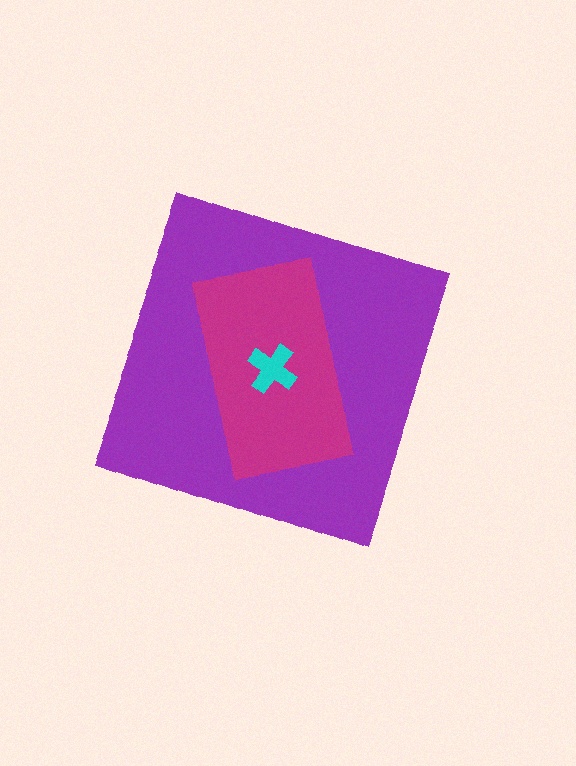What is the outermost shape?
The purple diamond.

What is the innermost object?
The cyan cross.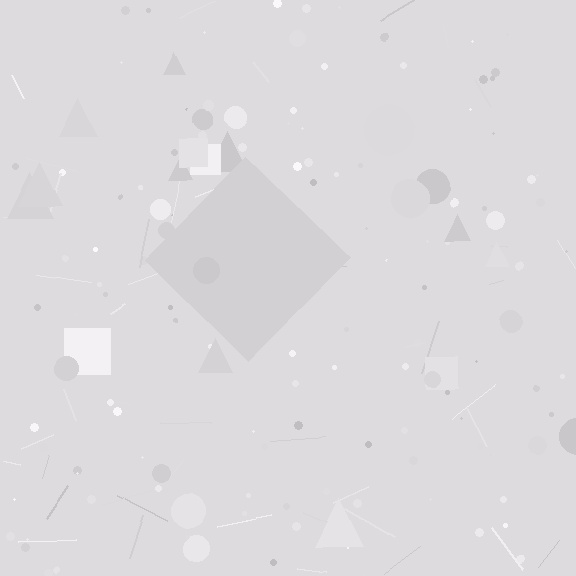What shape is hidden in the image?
A diamond is hidden in the image.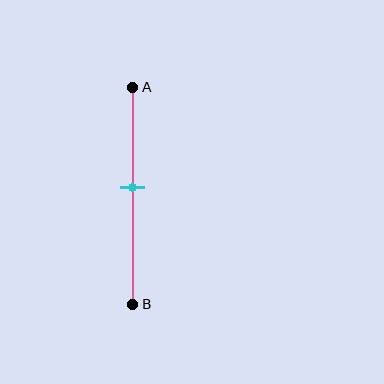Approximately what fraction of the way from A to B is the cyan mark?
The cyan mark is approximately 45% of the way from A to B.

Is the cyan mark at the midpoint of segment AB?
No, the mark is at about 45% from A, not at the 50% midpoint.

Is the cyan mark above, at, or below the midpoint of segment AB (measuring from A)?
The cyan mark is above the midpoint of segment AB.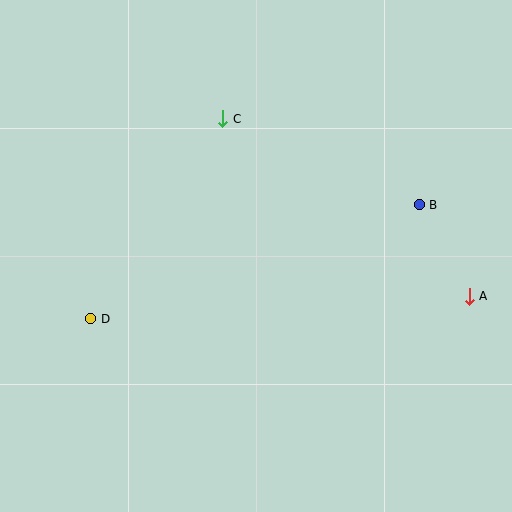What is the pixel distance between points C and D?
The distance between C and D is 239 pixels.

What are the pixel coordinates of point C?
Point C is at (223, 119).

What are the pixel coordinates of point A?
Point A is at (469, 296).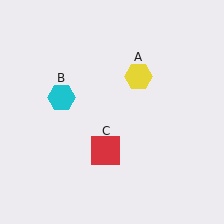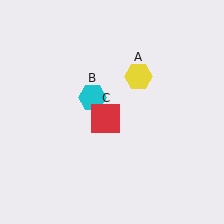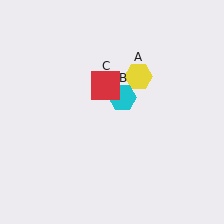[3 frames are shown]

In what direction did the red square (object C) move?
The red square (object C) moved up.